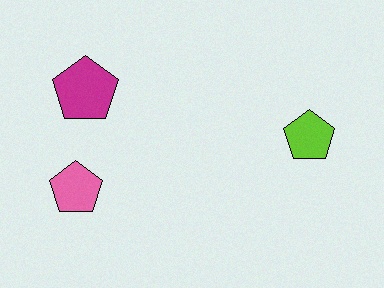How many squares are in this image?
There are no squares.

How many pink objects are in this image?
There is 1 pink object.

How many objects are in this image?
There are 3 objects.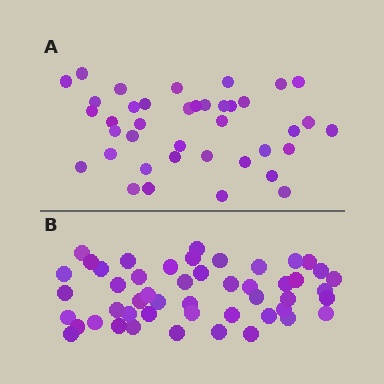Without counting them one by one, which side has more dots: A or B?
Region B (the bottom region) has more dots.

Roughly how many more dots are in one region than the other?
Region B has roughly 10 or so more dots than region A.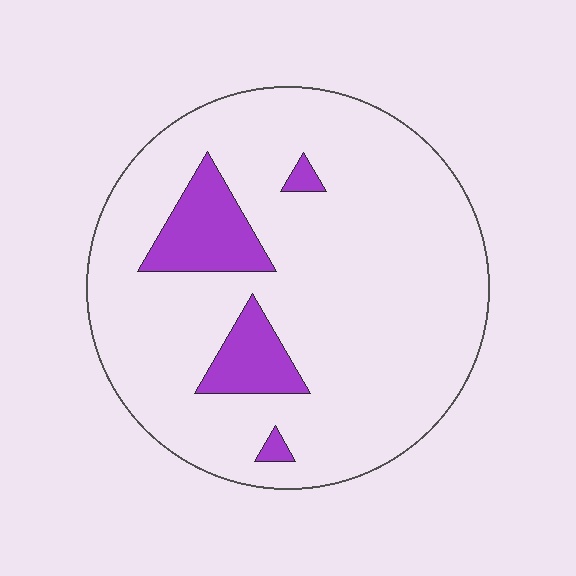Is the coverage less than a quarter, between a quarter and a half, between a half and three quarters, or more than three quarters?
Less than a quarter.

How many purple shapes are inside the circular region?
4.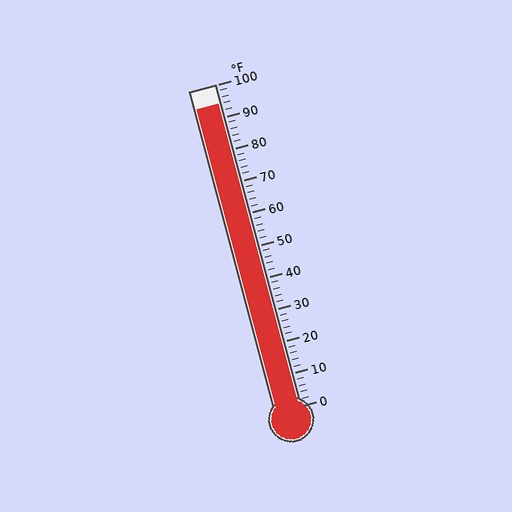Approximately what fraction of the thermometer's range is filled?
The thermometer is filled to approximately 95% of its range.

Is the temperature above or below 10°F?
The temperature is above 10°F.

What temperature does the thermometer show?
The thermometer shows approximately 94°F.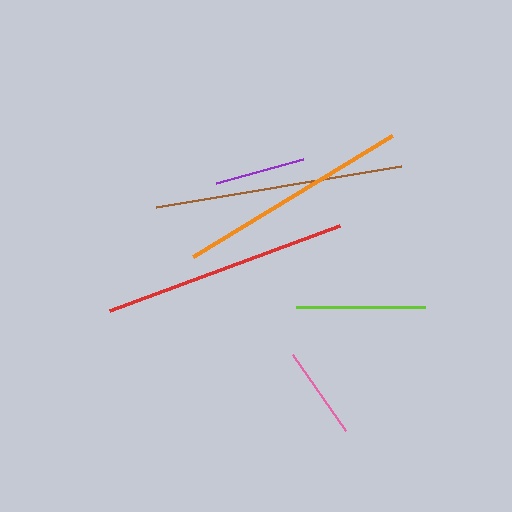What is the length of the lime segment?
The lime segment is approximately 128 pixels long.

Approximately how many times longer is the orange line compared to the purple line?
The orange line is approximately 2.6 times the length of the purple line.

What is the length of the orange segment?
The orange segment is approximately 232 pixels long.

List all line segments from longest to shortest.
From longest to shortest: brown, red, orange, lime, pink, purple.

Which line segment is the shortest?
The purple line is the shortest at approximately 90 pixels.